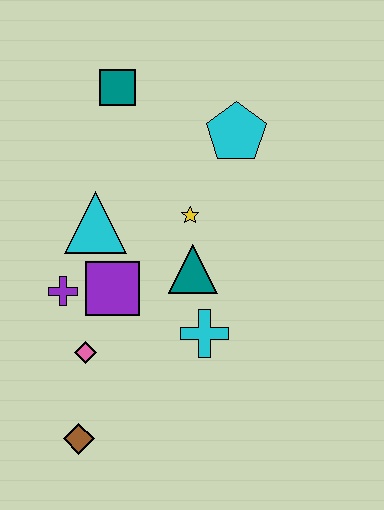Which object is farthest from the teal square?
The brown diamond is farthest from the teal square.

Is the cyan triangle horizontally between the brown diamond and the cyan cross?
Yes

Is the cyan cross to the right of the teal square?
Yes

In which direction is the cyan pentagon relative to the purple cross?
The cyan pentagon is to the right of the purple cross.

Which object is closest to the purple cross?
The purple square is closest to the purple cross.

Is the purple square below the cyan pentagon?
Yes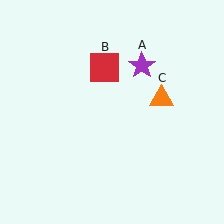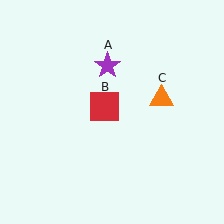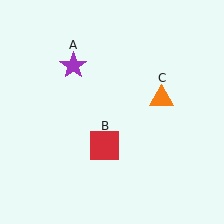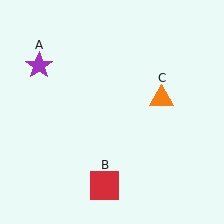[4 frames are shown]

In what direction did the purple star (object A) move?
The purple star (object A) moved left.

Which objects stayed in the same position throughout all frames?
Orange triangle (object C) remained stationary.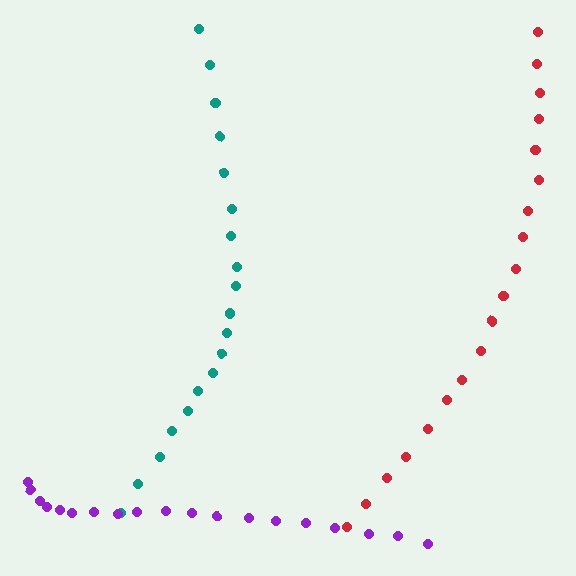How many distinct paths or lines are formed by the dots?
There are 3 distinct paths.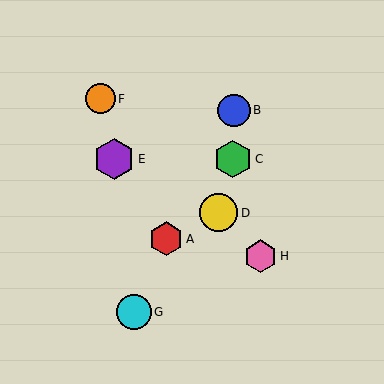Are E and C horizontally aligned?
Yes, both are at y≈159.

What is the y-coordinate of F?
Object F is at y≈99.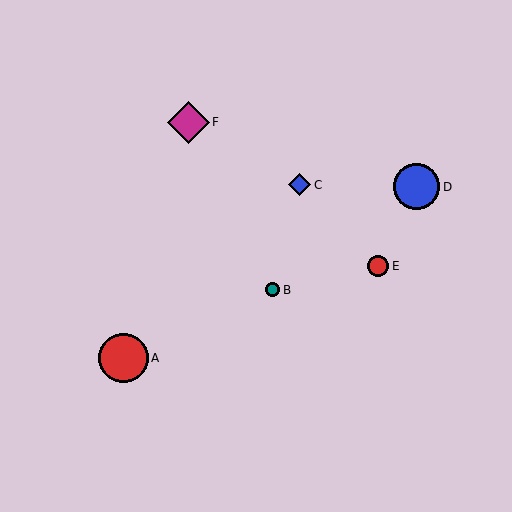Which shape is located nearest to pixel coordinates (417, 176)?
The blue circle (labeled D) at (417, 187) is nearest to that location.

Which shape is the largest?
The red circle (labeled A) is the largest.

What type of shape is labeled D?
Shape D is a blue circle.